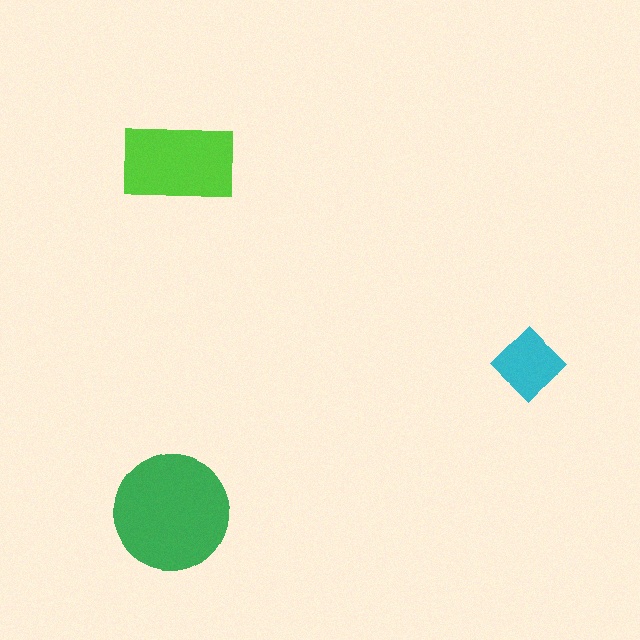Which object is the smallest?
The cyan diamond.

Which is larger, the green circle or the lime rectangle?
The green circle.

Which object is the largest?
The green circle.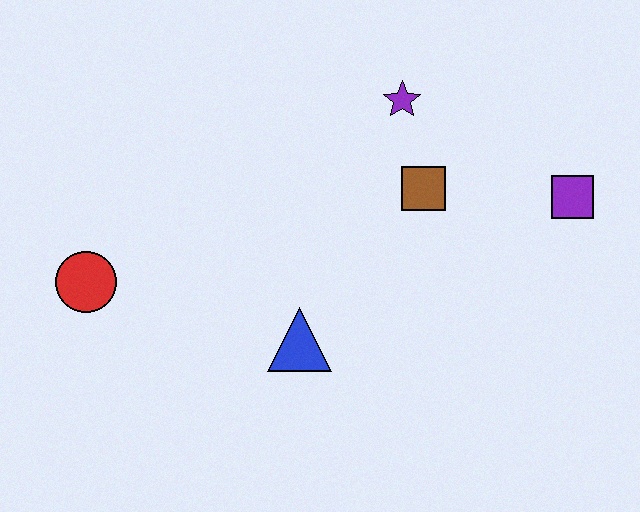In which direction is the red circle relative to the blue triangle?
The red circle is to the left of the blue triangle.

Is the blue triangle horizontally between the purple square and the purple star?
No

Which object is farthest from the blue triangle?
The purple square is farthest from the blue triangle.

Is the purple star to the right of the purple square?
No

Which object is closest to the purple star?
The brown square is closest to the purple star.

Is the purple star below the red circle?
No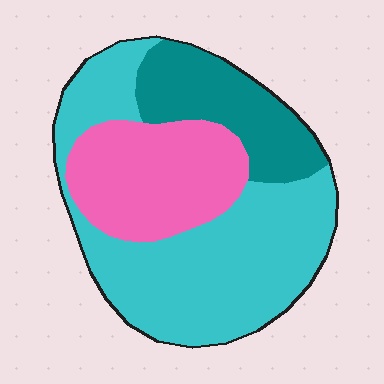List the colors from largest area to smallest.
From largest to smallest: cyan, pink, teal.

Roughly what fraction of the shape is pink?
Pink takes up about one quarter (1/4) of the shape.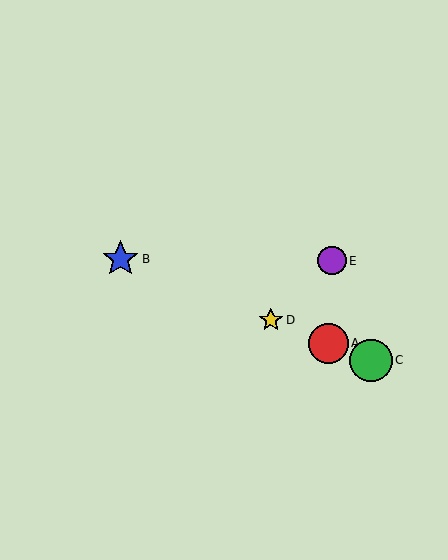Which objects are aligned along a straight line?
Objects A, B, C, D are aligned along a straight line.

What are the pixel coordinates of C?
Object C is at (371, 361).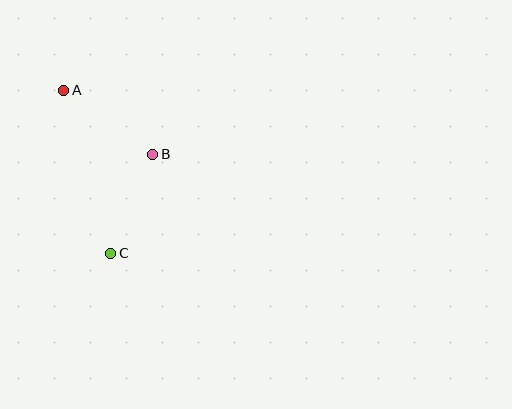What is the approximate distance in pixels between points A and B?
The distance between A and B is approximately 109 pixels.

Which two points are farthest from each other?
Points A and C are farthest from each other.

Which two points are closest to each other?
Points B and C are closest to each other.